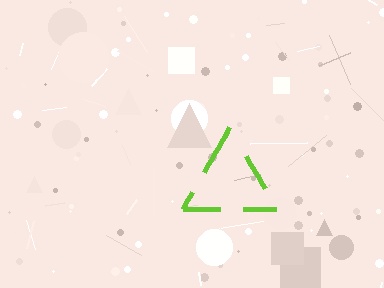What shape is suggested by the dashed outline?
The dashed outline suggests a triangle.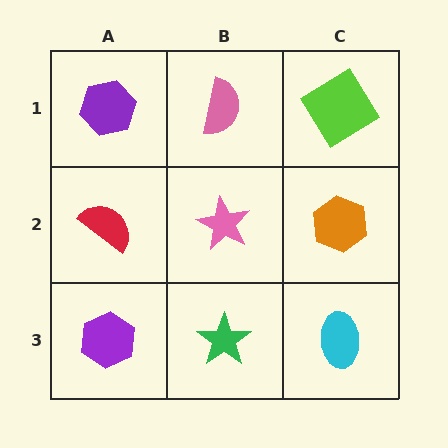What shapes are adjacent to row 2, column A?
A purple hexagon (row 1, column A), a purple hexagon (row 3, column A), a pink star (row 2, column B).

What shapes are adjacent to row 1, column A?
A red semicircle (row 2, column A), a pink semicircle (row 1, column B).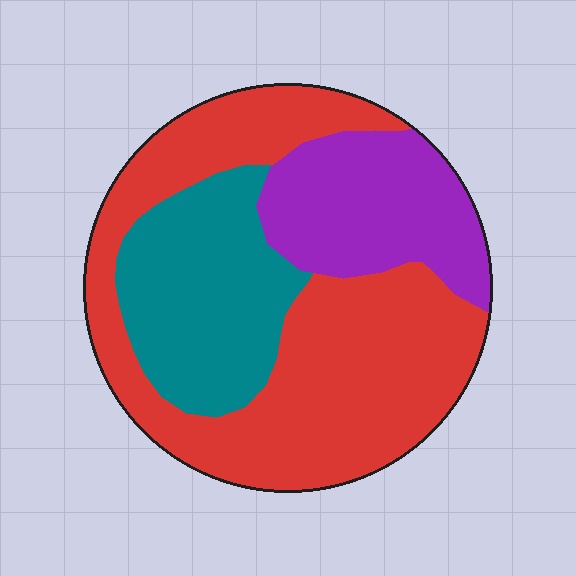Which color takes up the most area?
Red, at roughly 55%.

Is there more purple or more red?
Red.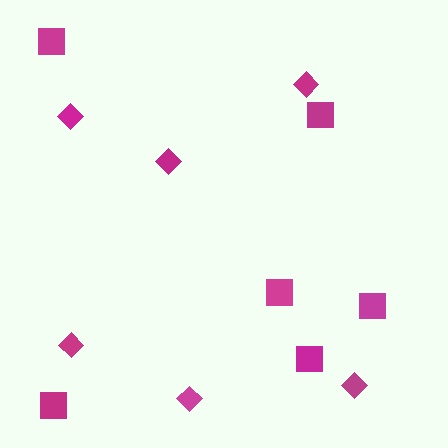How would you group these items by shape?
There are 2 groups: one group of diamonds (6) and one group of squares (6).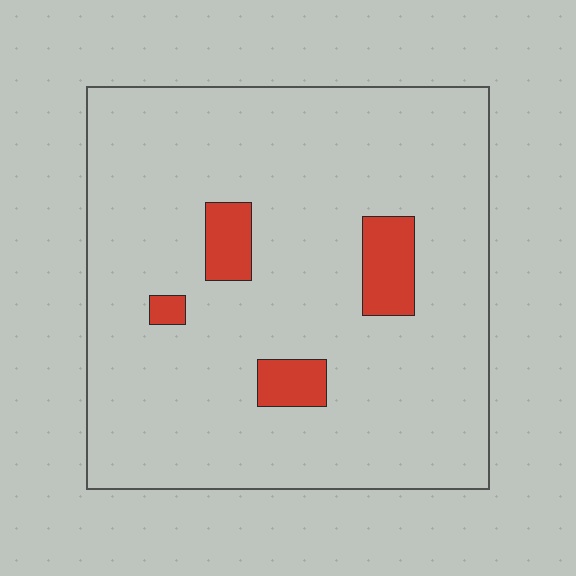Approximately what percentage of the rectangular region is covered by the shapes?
Approximately 10%.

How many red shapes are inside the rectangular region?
4.